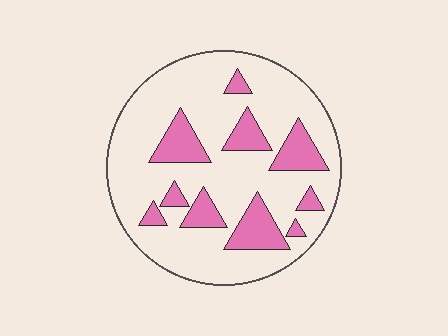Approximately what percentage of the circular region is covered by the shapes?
Approximately 20%.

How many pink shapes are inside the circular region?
10.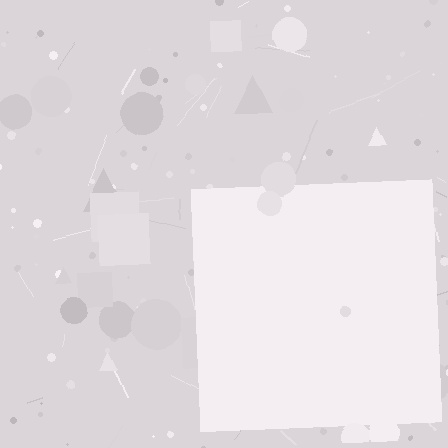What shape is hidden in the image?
A square is hidden in the image.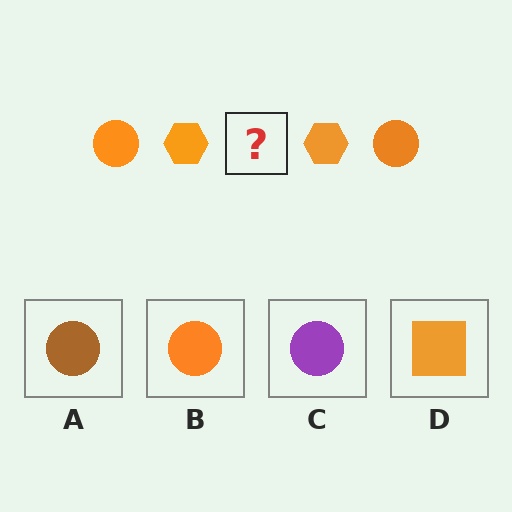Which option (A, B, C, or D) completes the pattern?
B.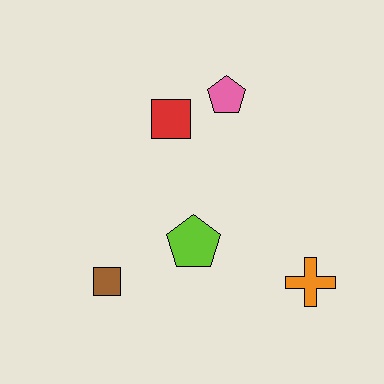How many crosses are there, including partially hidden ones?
There is 1 cross.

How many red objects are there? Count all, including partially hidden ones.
There is 1 red object.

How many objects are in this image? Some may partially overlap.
There are 5 objects.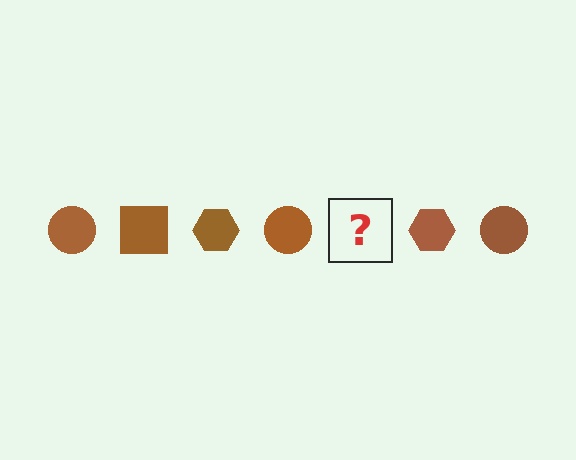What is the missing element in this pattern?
The missing element is a brown square.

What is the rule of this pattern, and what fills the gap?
The rule is that the pattern cycles through circle, square, hexagon shapes in brown. The gap should be filled with a brown square.